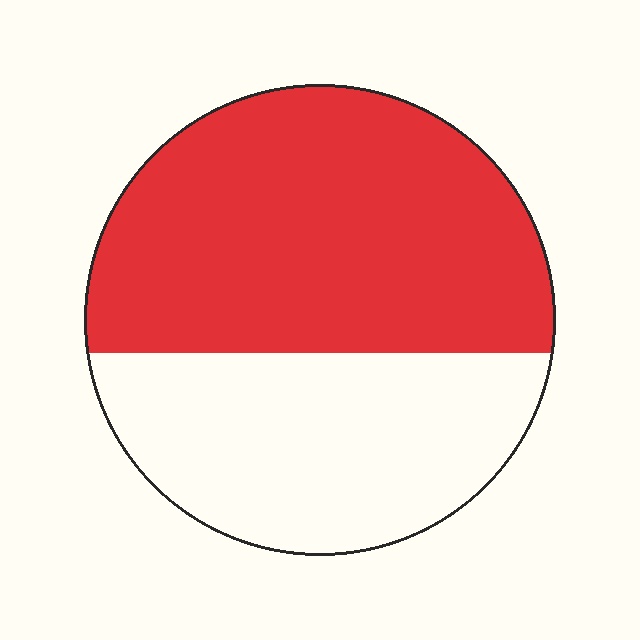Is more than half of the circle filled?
Yes.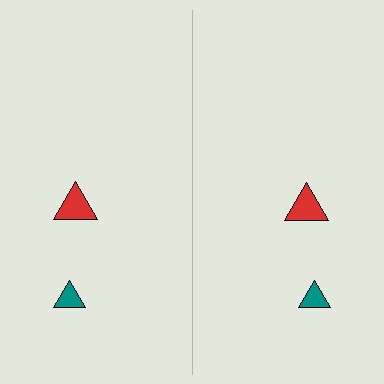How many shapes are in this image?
There are 4 shapes in this image.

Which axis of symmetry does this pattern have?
The pattern has a vertical axis of symmetry running through the center of the image.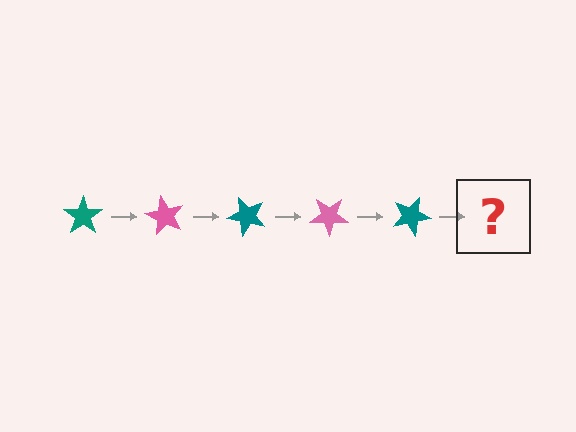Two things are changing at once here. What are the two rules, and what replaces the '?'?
The two rules are that it rotates 60 degrees each step and the color cycles through teal and pink. The '?' should be a pink star, rotated 300 degrees from the start.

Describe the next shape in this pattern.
It should be a pink star, rotated 300 degrees from the start.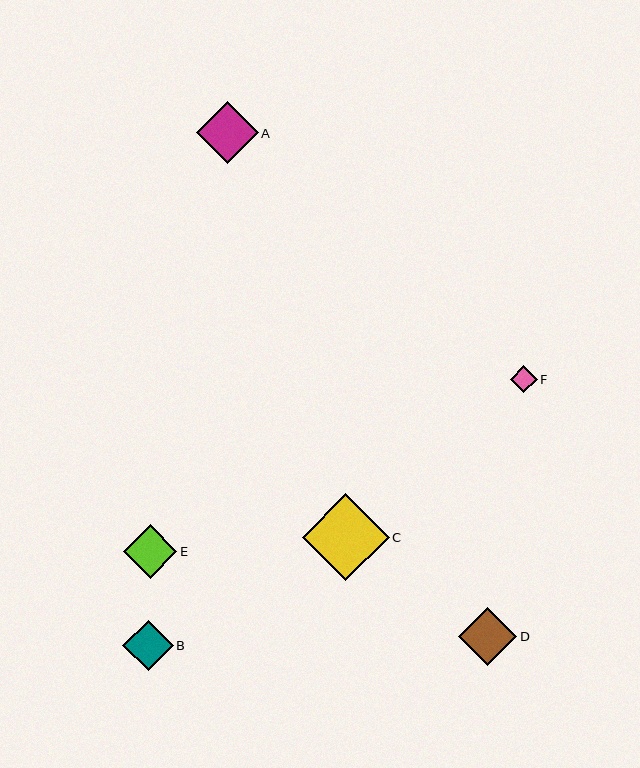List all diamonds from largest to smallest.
From largest to smallest: C, A, D, E, B, F.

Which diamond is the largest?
Diamond C is the largest with a size of approximately 87 pixels.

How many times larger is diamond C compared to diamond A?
Diamond C is approximately 1.4 times the size of diamond A.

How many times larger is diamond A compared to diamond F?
Diamond A is approximately 2.4 times the size of diamond F.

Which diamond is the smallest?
Diamond F is the smallest with a size of approximately 26 pixels.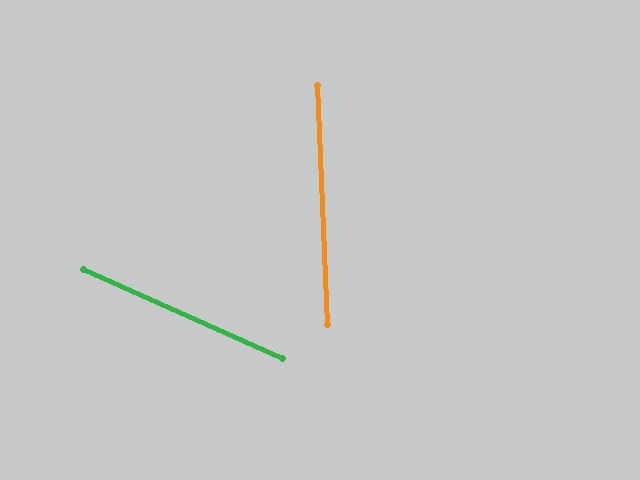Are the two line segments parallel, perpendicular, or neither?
Neither parallel nor perpendicular — they differ by about 63°.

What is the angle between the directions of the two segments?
Approximately 63 degrees.